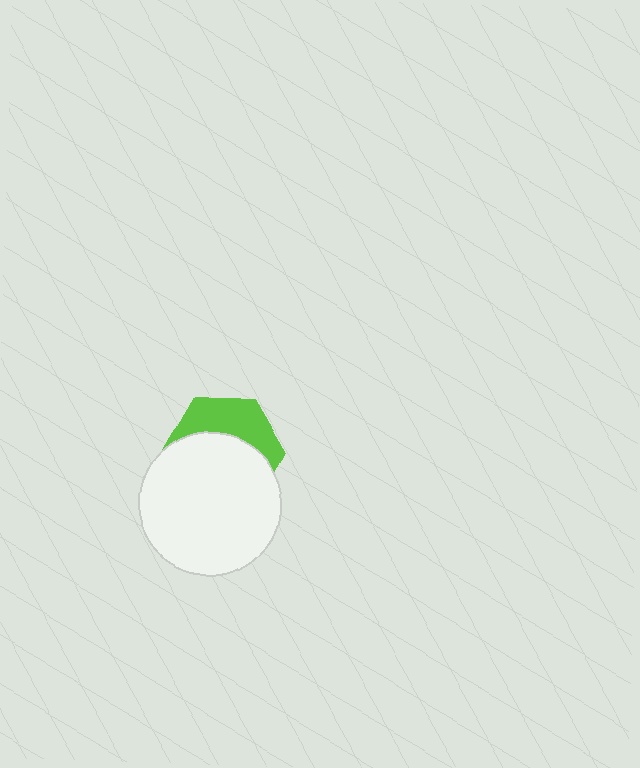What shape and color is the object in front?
The object in front is a white circle.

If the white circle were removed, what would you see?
You would see the complete lime hexagon.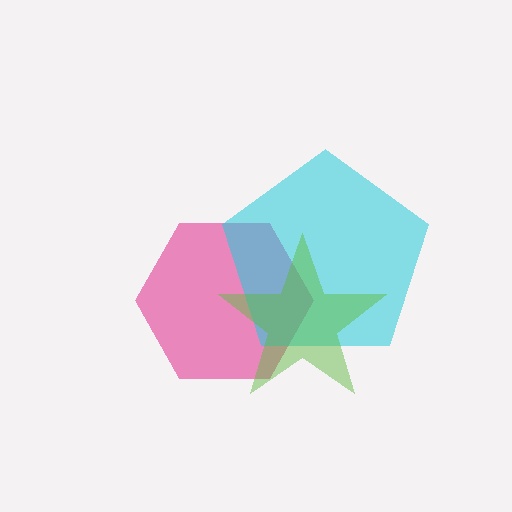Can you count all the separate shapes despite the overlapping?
Yes, there are 3 separate shapes.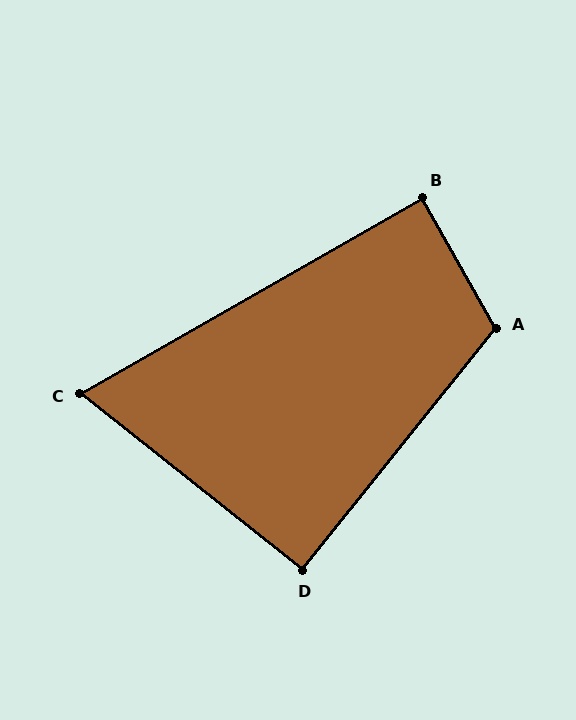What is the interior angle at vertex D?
Approximately 90 degrees (approximately right).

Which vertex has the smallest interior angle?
C, at approximately 68 degrees.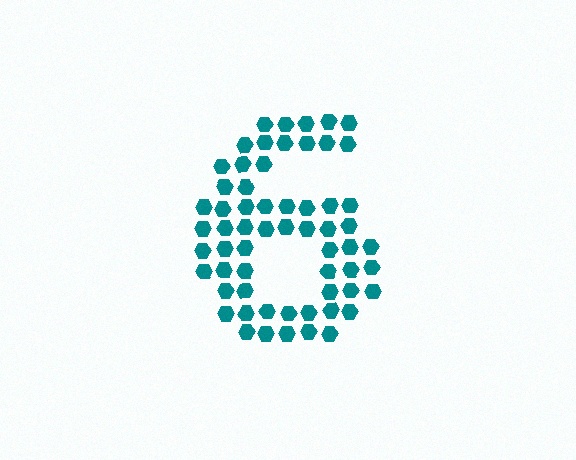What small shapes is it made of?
It is made of small hexagons.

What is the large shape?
The large shape is the digit 6.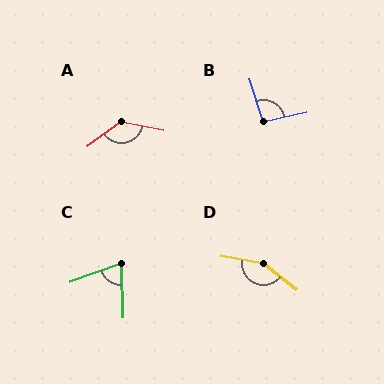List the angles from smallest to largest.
C (72°), B (95°), A (133°), D (152°).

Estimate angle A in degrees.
Approximately 133 degrees.